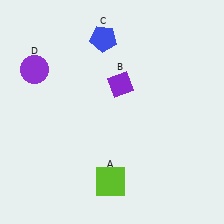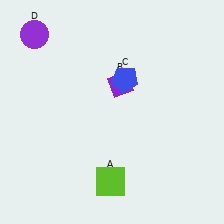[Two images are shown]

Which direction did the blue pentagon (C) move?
The blue pentagon (C) moved down.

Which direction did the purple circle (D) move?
The purple circle (D) moved up.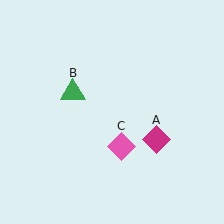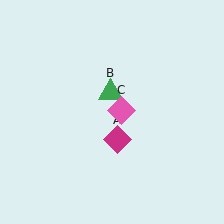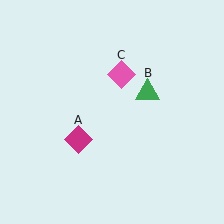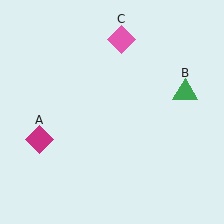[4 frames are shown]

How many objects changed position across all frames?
3 objects changed position: magenta diamond (object A), green triangle (object B), pink diamond (object C).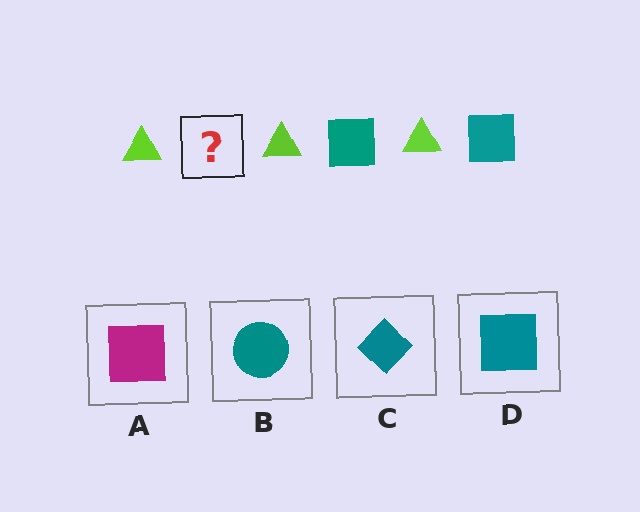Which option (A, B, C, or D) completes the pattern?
D.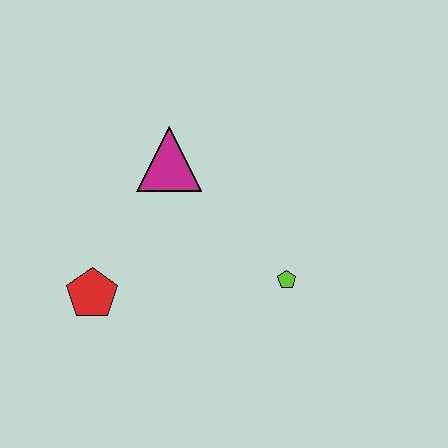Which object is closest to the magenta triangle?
The red pentagon is closest to the magenta triangle.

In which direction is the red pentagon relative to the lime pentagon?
The red pentagon is to the left of the lime pentagon.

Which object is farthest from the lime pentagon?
The red pentagon is farthest from the lime pentagon.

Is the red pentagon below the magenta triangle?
Yes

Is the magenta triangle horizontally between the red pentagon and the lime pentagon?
Yes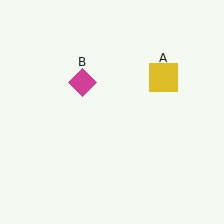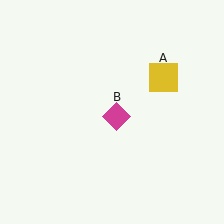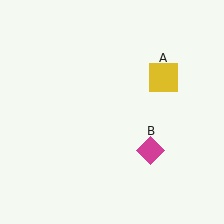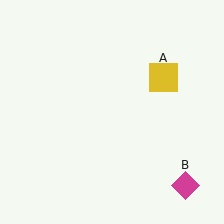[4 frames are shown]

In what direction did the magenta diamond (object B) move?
The magenta diamond (object B) moved down and to the right.